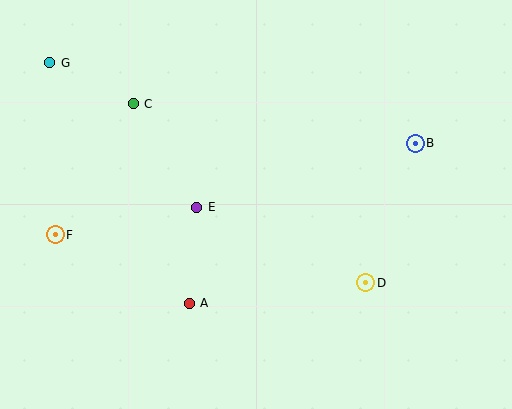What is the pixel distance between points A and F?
The distance between A and F is 150 pixels.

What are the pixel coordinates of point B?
Point B is at (415, 143).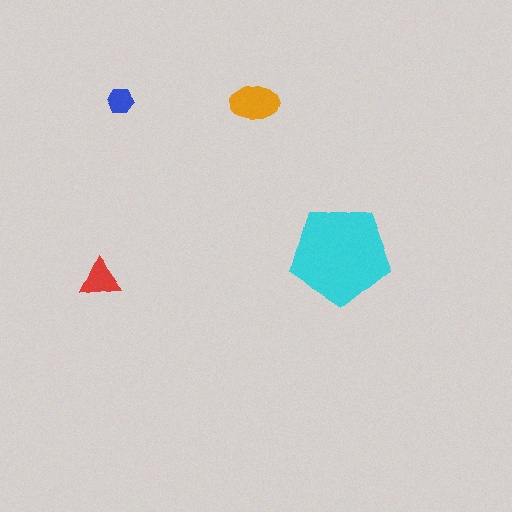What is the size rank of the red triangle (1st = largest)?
3rd.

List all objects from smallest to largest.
The blue hexagon, the red triangle, the orange ellipse, the cyan pentagon.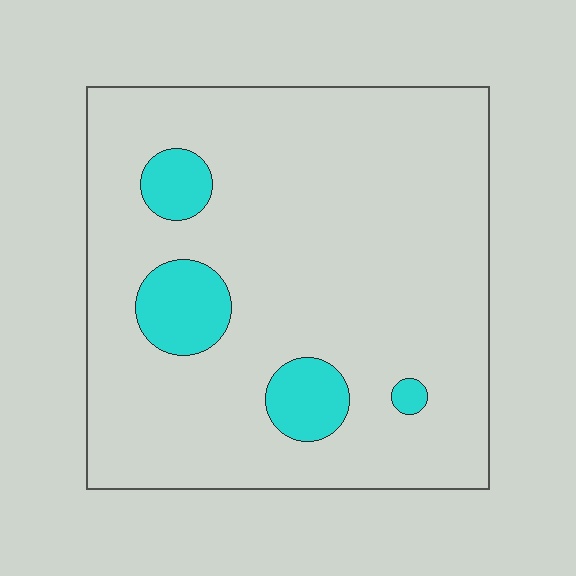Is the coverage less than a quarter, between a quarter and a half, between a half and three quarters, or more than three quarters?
Less than a quarter.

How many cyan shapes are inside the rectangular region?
4.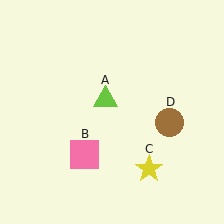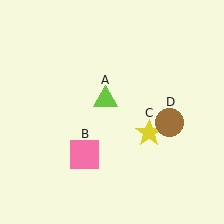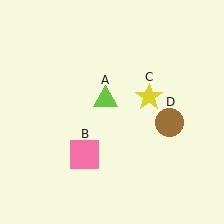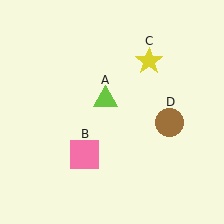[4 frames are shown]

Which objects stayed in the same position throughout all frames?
Lime triangle (object A) and pink square (object B) and brown circle (object D) remained stationary.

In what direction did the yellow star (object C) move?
The yellow star (object C) moved up.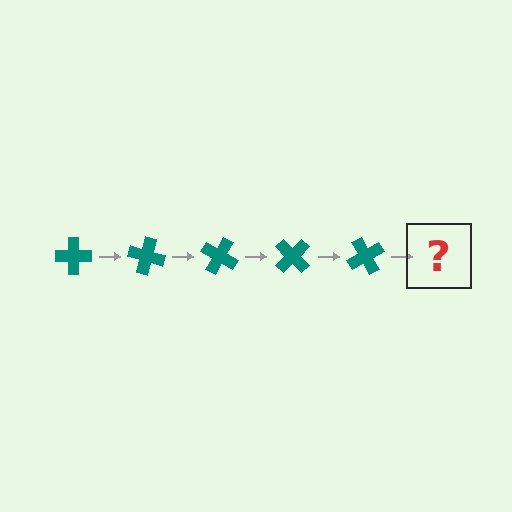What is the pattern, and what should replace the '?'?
The pattern is that the cross rotates 15 degrees each step. The '?' should be a teal cross rotated 75 degrees.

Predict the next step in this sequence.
The next step is a teal cross rotated 75 degrees.